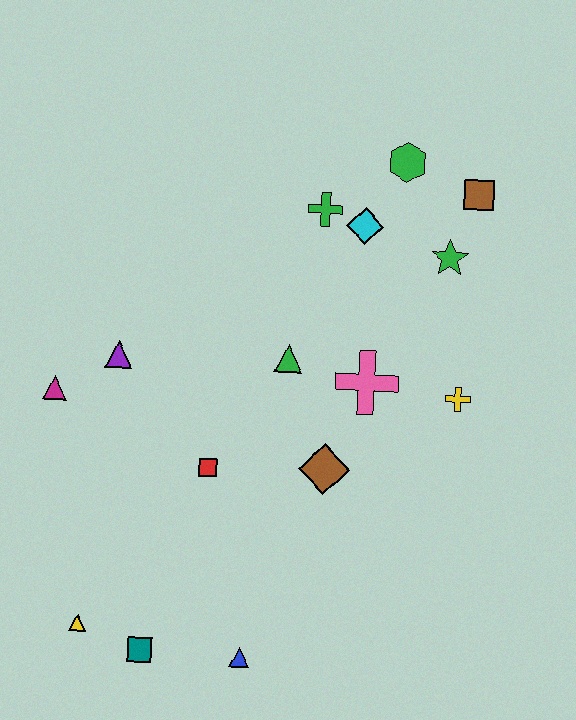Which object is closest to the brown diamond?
The pink cross is closest to the brown diamond.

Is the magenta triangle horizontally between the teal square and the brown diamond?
No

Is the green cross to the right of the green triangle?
Yes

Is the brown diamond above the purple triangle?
No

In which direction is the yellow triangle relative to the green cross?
The yellow triangle is below the green cross.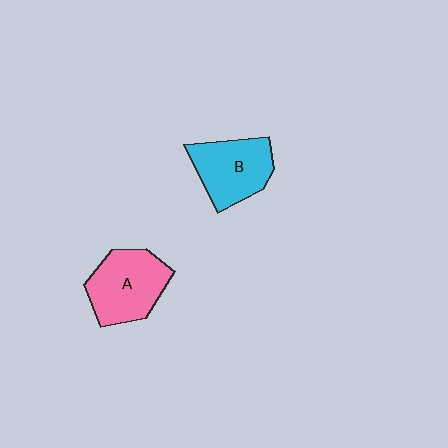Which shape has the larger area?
Shape A (pink).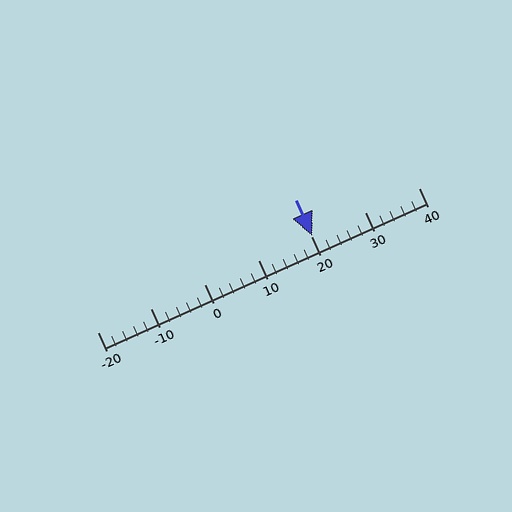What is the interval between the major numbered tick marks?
The major tick marks are spaced 10 units apart.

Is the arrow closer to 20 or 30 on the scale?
The arrow is closer to 20.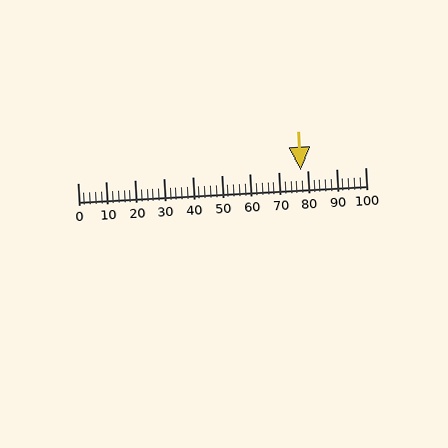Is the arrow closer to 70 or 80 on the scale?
The arrow is closer to 80.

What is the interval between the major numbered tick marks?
The major tick marks are spaced 10 units apart.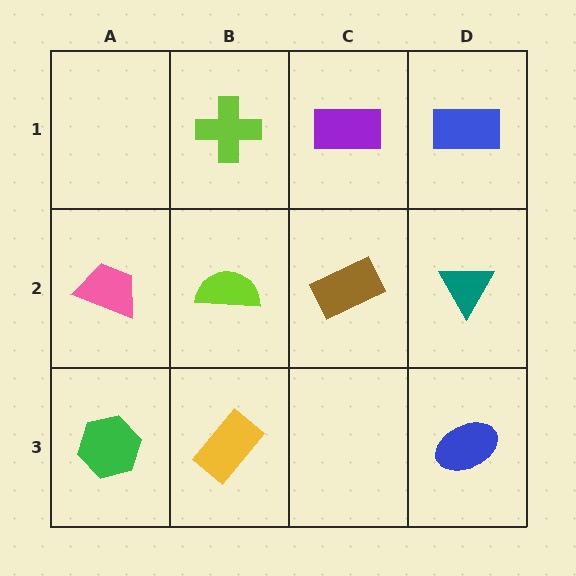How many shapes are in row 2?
4 shapes.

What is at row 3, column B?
A yellow rectangle.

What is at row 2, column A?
A pink trapezoid.